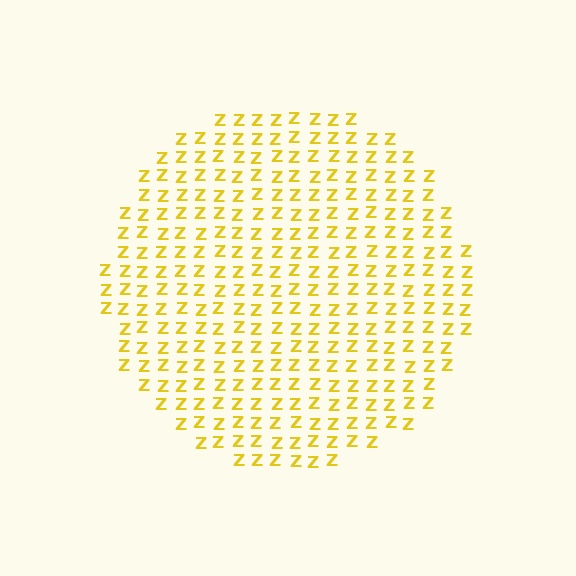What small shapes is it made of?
It is made of small letter Z's.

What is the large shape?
The large shape is a circle.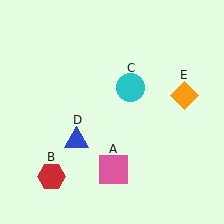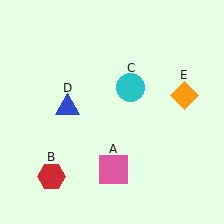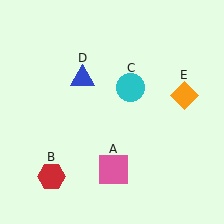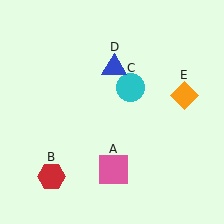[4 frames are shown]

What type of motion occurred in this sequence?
The blue triangle (object D) rotated clockwise around the center of the scene.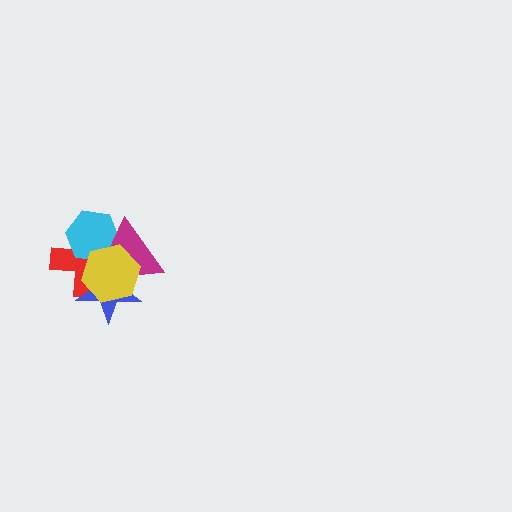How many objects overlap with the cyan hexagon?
3 objects overlap with the cyan hexagon.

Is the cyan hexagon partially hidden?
Yes, it is partially covered by another shape.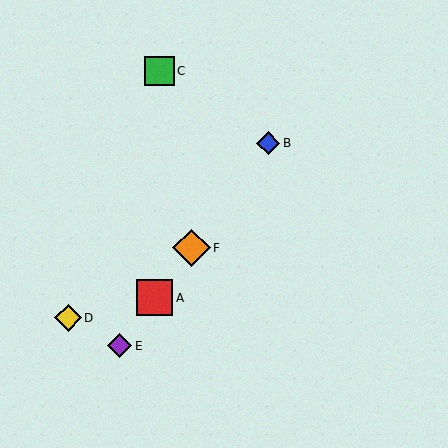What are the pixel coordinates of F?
Object F is at (191, 248).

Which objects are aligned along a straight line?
Objects A, B, E, F are aligned along a straight line.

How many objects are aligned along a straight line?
4 objects (A, B, E, F) are aligned along a straight line.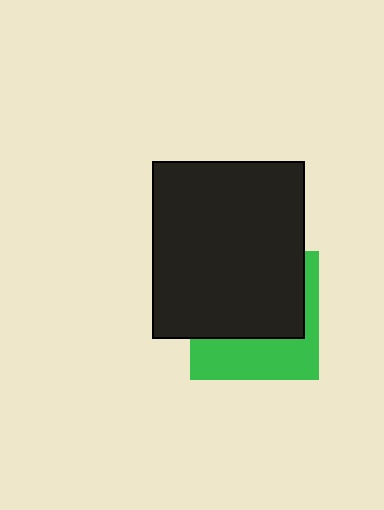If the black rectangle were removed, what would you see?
You would see the complete green square.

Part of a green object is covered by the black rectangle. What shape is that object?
It is a square.